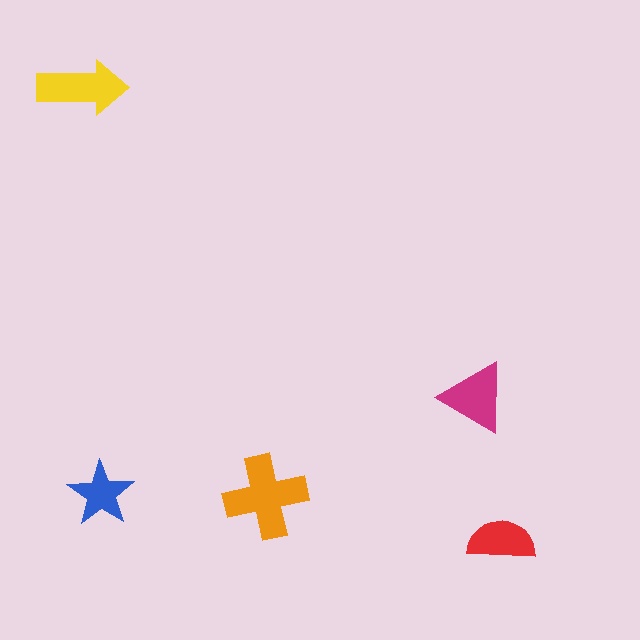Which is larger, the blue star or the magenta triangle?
The magenta triangle.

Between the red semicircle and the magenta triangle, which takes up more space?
The magenta triangle.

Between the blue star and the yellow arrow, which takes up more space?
The yellow arrow.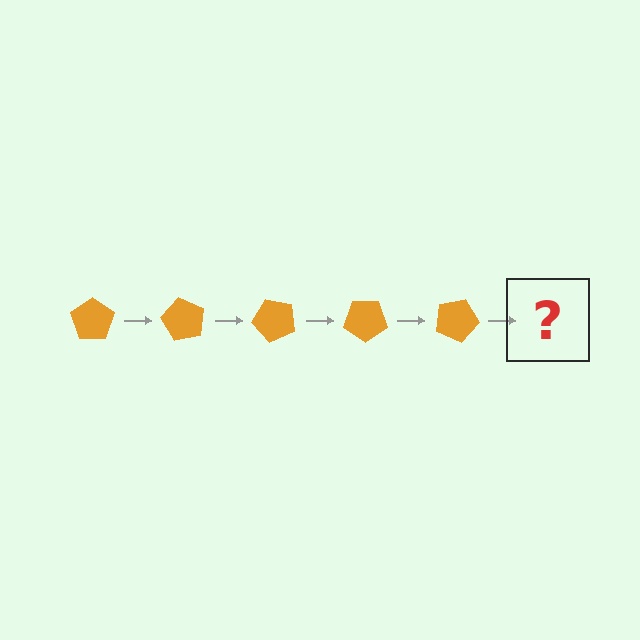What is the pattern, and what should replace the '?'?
The pattern is that the pentagon rotates 60 degrees each step. The '?' should be an orange pentagon rotated 300 degrees.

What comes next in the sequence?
The next element should be an orange pentagon rotated 300 degrees.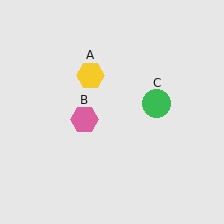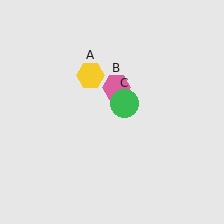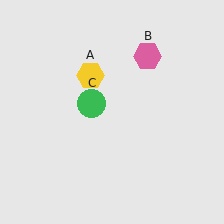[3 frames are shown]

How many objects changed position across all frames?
2 objects changed position: pink hexagon (object B), green circle (object C).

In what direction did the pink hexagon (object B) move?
The pink hexagon (object B) moved up and to the right.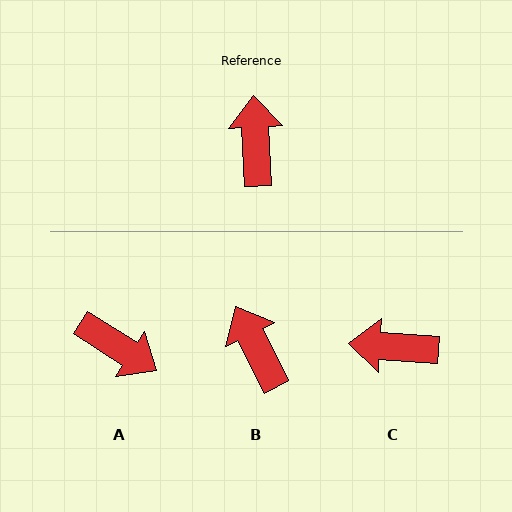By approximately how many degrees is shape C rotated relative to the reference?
Approximately 83 degrees counter-clockwise.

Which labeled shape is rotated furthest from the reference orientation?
A, about 125 degrees away.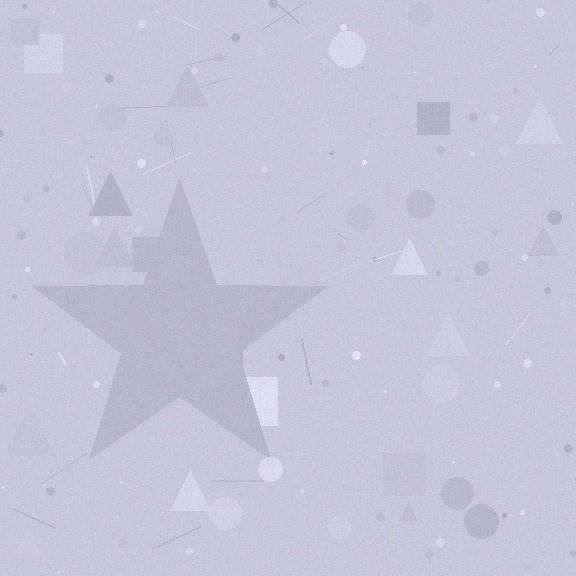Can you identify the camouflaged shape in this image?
The camouflaged shape is a star.